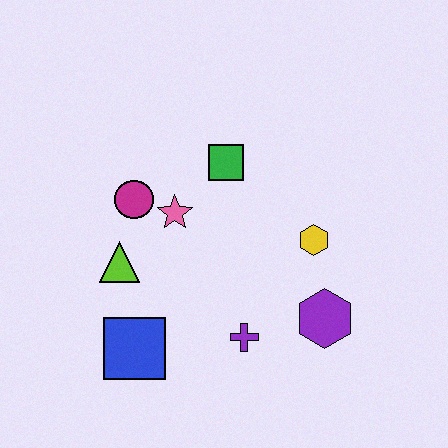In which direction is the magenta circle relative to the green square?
The magenta circle is to the left of the green square.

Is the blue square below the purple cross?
Yes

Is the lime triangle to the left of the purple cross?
Yes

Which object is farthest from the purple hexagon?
The magenta circle is farthest from the purple hexagon.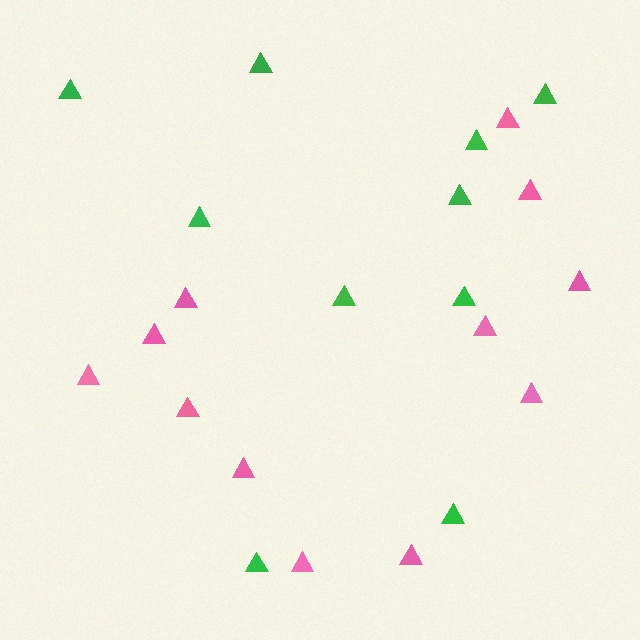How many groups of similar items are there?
There are 2 groups: one group of green triangles (10) and one group of pink triangles (12).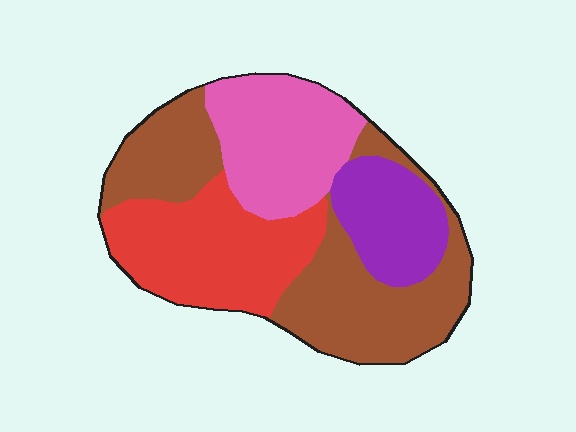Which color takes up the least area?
Purple, at roughly 15%.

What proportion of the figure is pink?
Pink covers around 20% of the figure.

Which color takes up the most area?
Brown, at roughly 35%.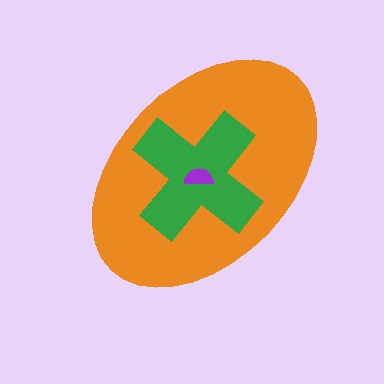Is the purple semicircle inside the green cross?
Yes.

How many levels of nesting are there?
3.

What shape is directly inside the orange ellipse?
The green cross.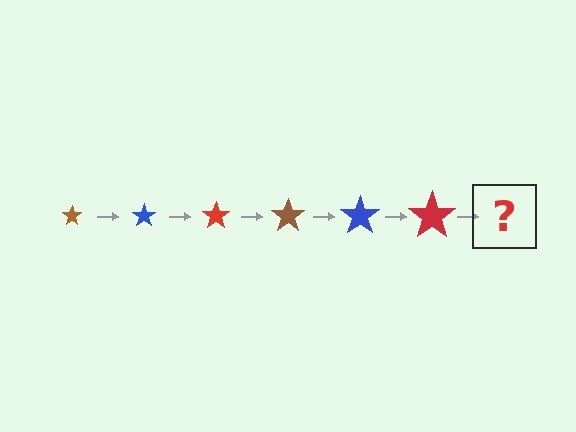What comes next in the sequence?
The next element should be a brown star, larger than the previous one.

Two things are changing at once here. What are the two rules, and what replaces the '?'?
The two rules are that the star grows larger each step and the color cycles through brown, blue, and red. The '?' should be a brown star, larger than the previous one.